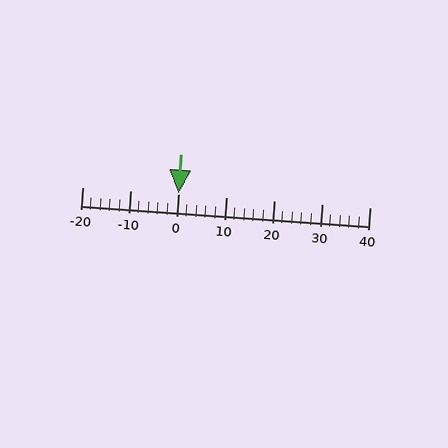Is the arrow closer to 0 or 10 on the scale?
The arrow is closer to 0.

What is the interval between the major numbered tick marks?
The major tick marks are spaced 10 units apart.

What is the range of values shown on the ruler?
The ruler shows values from -20 to 40.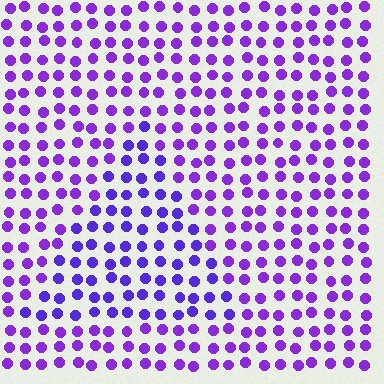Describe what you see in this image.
The image is filled with small purple elements in a uniform arrangement. A triangle-shaped region is visible where the elements are tinted to a slightly different hue, forming a subtle color boundary.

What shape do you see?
I see a triangle.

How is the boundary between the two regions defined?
The boundary is defined purely by a slight shift in hue (about 19 degrees). Spacing, size, and orientation are identical on both sides.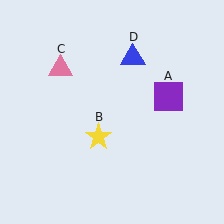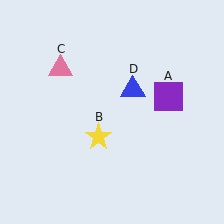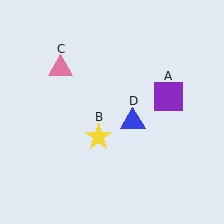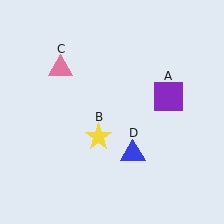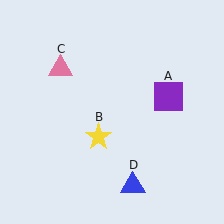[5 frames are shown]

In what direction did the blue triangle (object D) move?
The blue triangle (object D) moved down.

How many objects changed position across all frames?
1 object changed position: blue triangle (object D).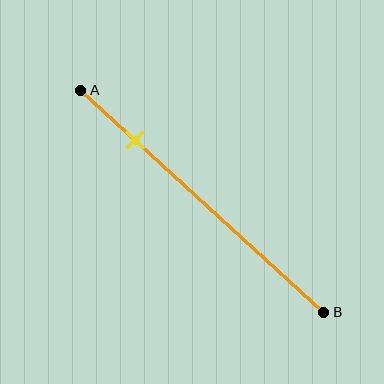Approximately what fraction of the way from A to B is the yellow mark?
The yellow mark is approximately 20% of the way from A to B.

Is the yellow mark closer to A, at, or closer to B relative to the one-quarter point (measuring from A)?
The yellow mark is approximately at the one-quarter point of segment AB.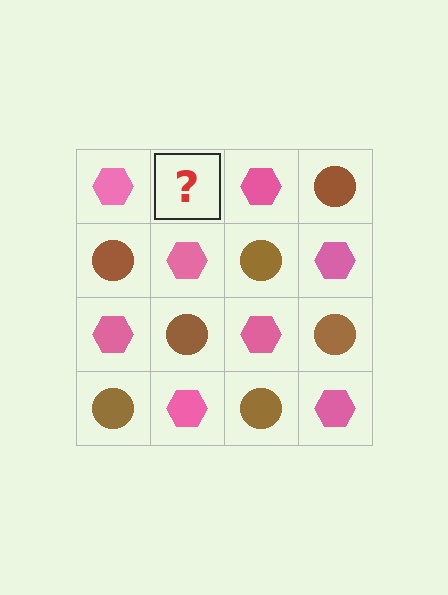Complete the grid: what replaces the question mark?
The question mark should be replaced with a brown circle.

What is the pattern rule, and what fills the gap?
The rule is that it alternates pink hexagon and brown circle in a checkerboard pattern. The gap should be filled with a brown circle.